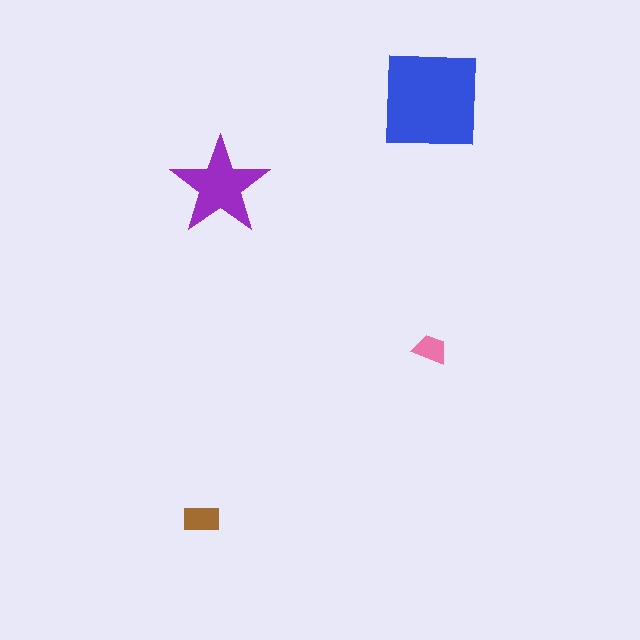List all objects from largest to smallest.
The blue square, the purple star, the brown rectangle, the pink trapezoid.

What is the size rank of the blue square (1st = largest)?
1st.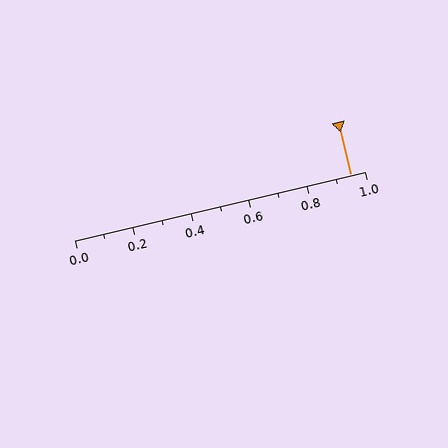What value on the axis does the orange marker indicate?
The marker indicates approximately 0.95.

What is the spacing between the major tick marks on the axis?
The major ticks are spaced 0.2 apart.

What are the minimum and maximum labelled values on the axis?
The axis runs from 0.0 to 1.0.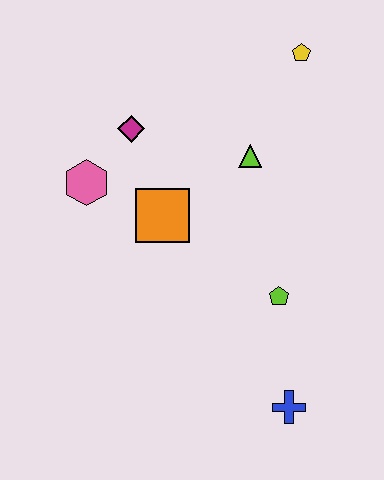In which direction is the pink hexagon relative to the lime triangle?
The pink hexagon is to the left of the lime triangle.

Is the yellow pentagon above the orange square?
Yes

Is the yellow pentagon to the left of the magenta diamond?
No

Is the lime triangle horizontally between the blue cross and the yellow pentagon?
No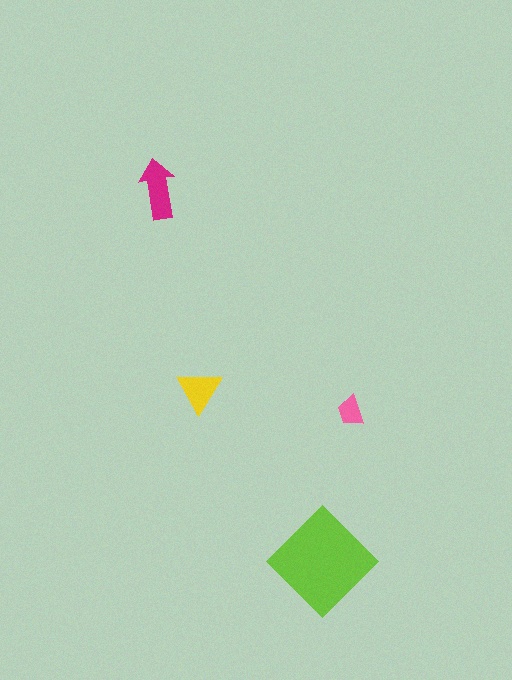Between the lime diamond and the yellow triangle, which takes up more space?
The lime diamond.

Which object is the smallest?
The pink trapezoid.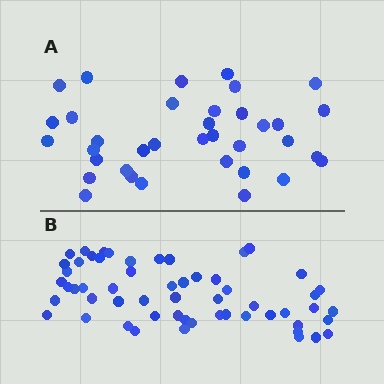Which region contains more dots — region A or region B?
Region B (the bottom region) has more dots.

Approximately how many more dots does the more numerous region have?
Region B has approximately 20 more dots than region A.